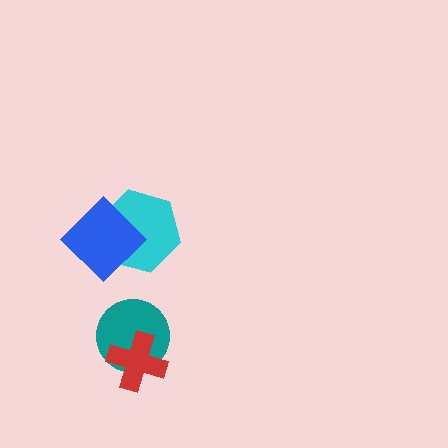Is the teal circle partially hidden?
Yes, it is partially covered by another shape.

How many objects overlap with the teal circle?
1 object overlaps with the teal circle.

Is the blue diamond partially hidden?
No, no other shape covers it.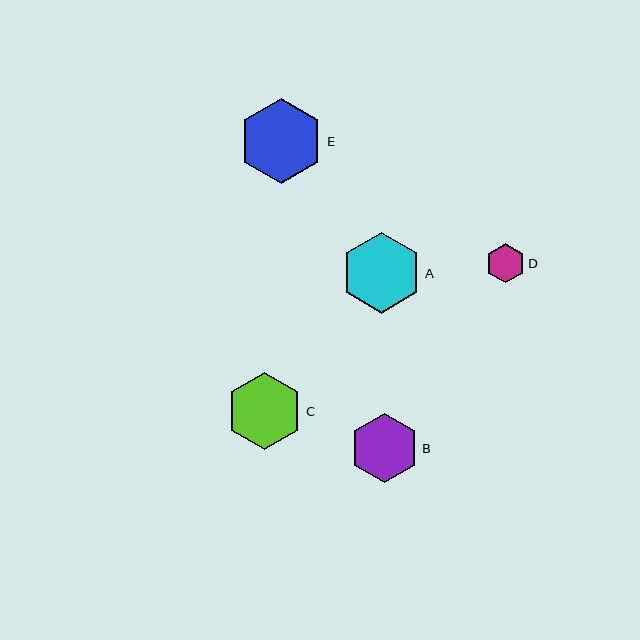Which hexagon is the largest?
Hexagon E is the largest with a size of approximately 85 pixels.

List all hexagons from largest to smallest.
From largest to smallest: E, A, C, B, D.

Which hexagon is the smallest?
Hexagon D is the smallest with a size of approximately 39 pixels.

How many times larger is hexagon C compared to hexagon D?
Hexagon C is approximately 2.0 times the size of hexagon D.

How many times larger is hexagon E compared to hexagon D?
Hexagon E is approximately 2.2 times the size of hexagon D.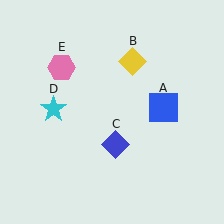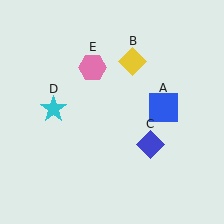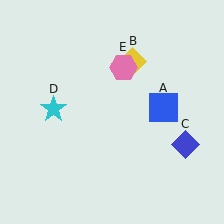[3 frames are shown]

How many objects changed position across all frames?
2 objects changed position: blue diamond (object C), pink hexagon (object E).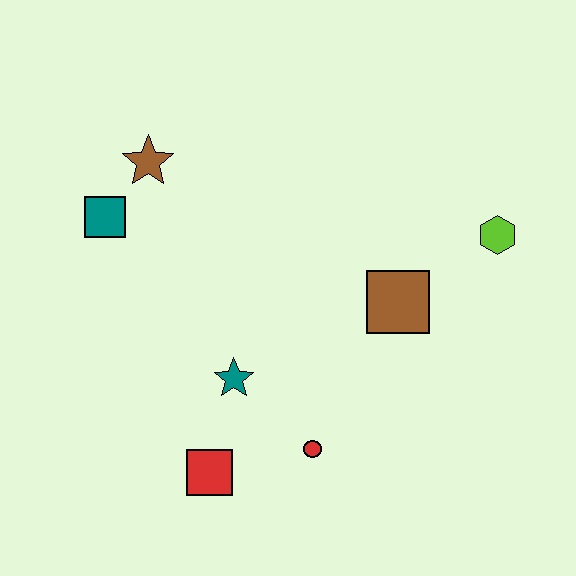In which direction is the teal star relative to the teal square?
The teal star is below the teal square.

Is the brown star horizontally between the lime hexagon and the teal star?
No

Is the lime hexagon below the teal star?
No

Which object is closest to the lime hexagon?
The brown square is closest to the lime hexagon.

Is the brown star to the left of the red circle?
Yes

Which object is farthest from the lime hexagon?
The teal square is farthest from the lime hexagon.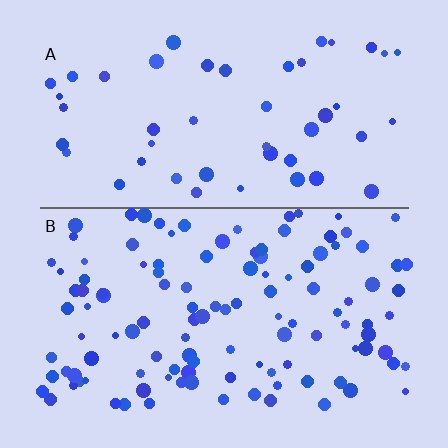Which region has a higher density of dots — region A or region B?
B (the bottom).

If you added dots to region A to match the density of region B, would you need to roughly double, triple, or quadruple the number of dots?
Approximately double.